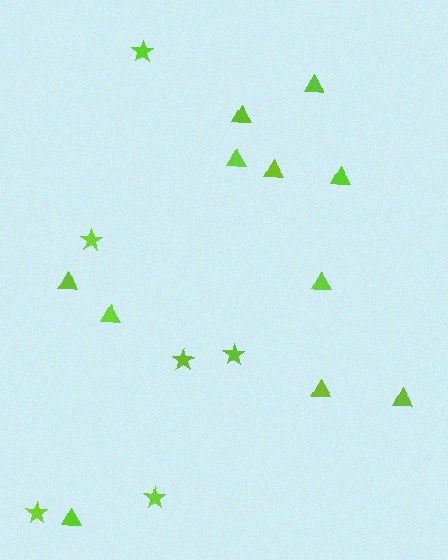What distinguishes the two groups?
There are 2 groups: one group of stars (6) and one group of triangles (11).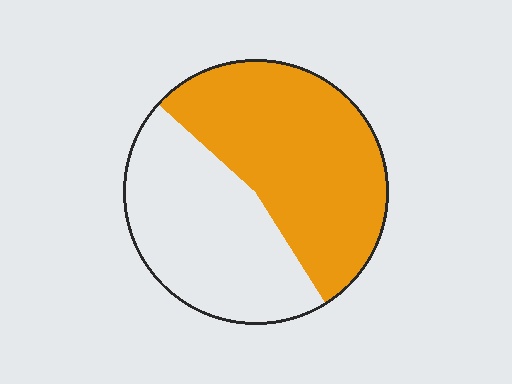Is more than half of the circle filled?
Yes.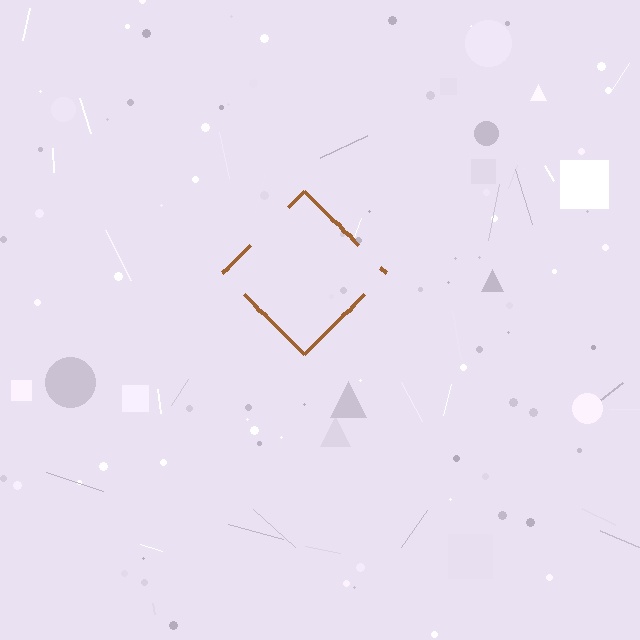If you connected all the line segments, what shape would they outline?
They would outline a diamond.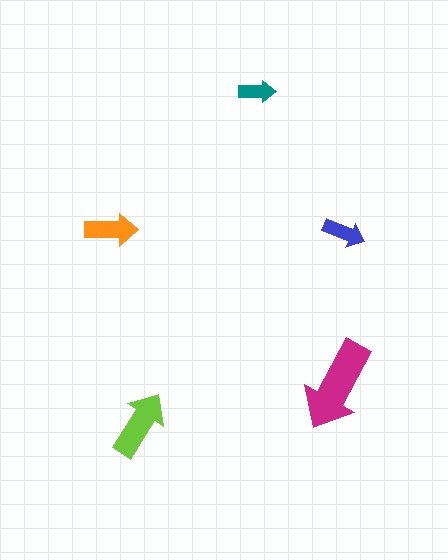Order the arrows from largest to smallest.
the magenta one, the lime one, the orange one, the blue one, the teal one.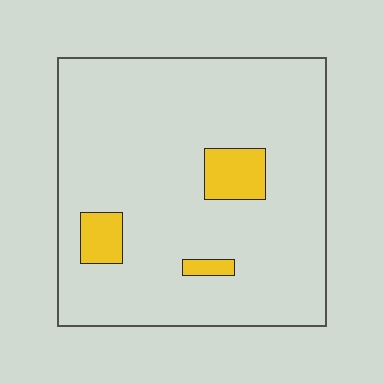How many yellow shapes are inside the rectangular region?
3.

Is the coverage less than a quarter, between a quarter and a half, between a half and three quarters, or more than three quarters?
Less than a quarter.